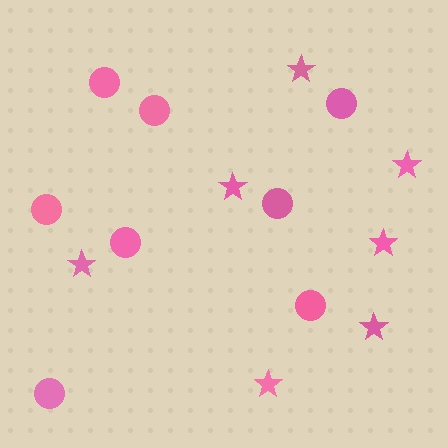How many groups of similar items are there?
There are 2 groups: one group of stars (7) and one group of circles (8).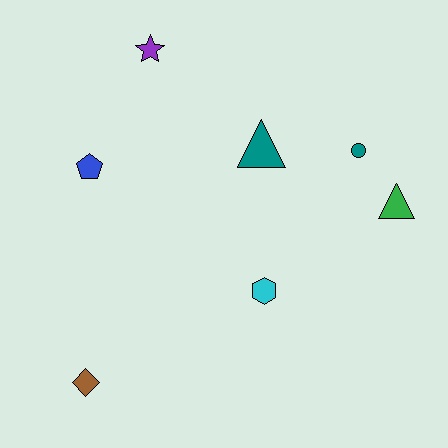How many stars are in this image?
There is 1 star.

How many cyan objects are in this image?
There is 1 cyan object.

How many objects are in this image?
There are 7 objects.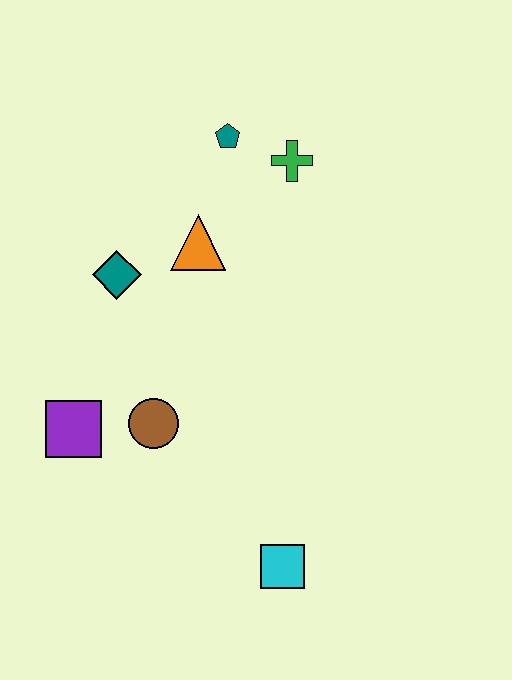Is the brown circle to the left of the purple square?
No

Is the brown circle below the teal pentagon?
Yes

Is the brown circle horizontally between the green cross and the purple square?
Yes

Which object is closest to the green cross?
The teal pentagon is closest to the green cross.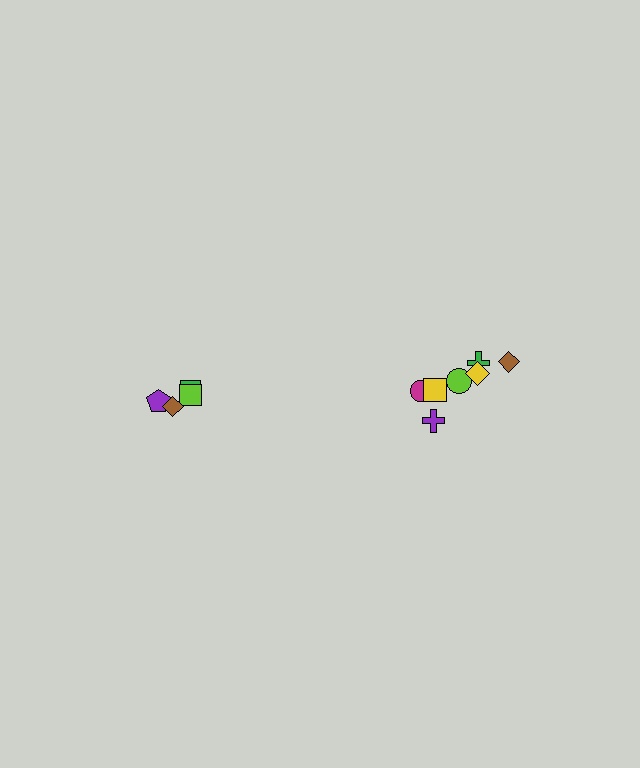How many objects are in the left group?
There are 4 objects.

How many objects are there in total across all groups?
There are 11 objects.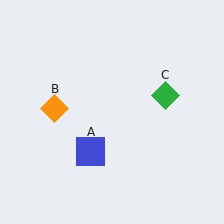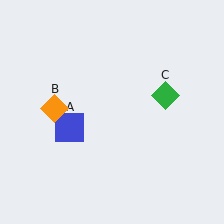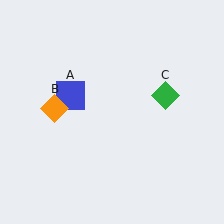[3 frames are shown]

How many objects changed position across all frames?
1 object changed position: blue square (object A).